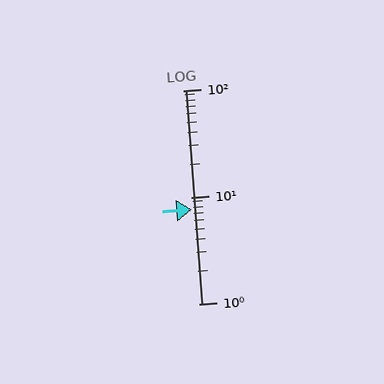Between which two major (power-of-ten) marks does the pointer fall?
The pointer is between 1 and 10.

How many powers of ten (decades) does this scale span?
The scale spans 2 decades, from 1 to 100.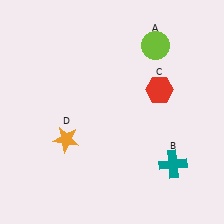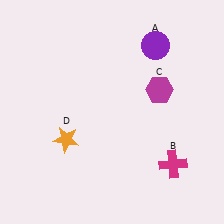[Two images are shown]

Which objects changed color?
A changed from lime to purple. B changed from teal to magenta. C changed from red to magenta.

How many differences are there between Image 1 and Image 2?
There are 3 differences between the two images.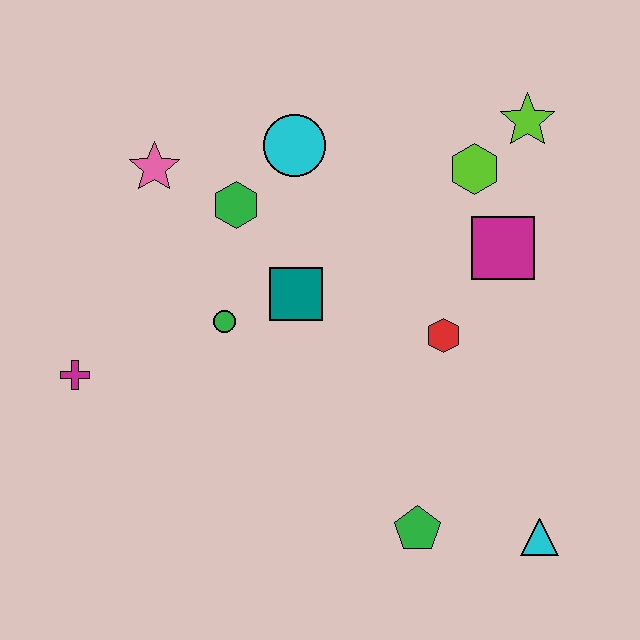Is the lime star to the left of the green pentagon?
No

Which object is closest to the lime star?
The lime hexagon is closest to the lime star.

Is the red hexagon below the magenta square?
Yes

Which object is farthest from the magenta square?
The magenta cross is farthest from the magenta square.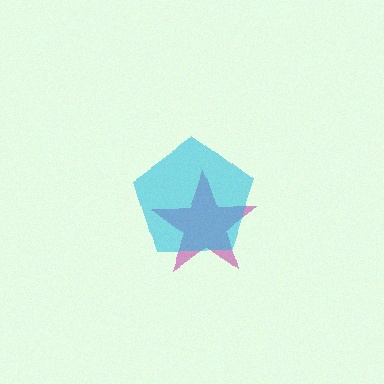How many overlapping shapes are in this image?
There are 2 overlapping shapes in the image.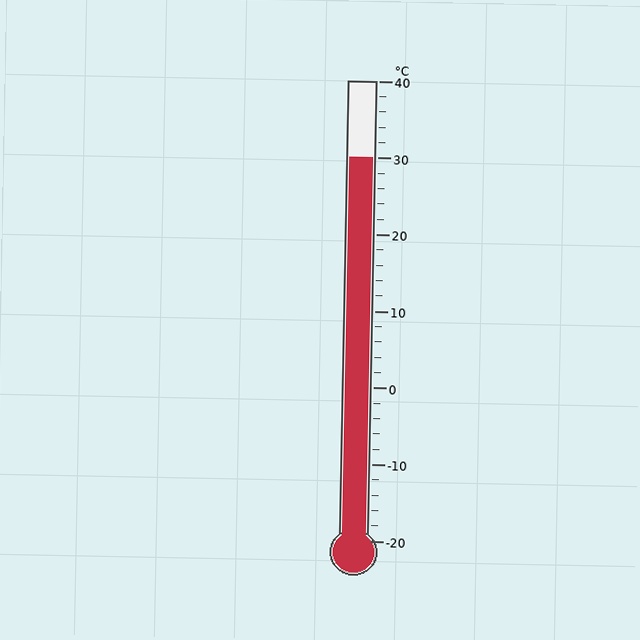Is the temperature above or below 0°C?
The temperature is above 0°C.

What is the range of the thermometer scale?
The thermometer scale ranges from -20°C to 40°C.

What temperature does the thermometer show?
The thermometer shows approximately 30°C.